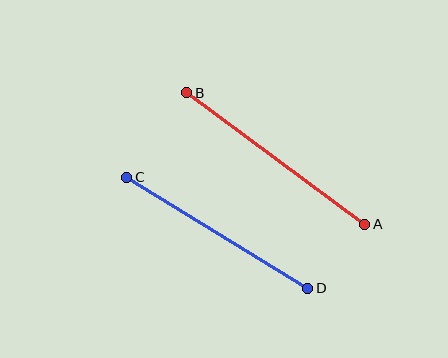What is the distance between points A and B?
The distance is approximately 222 pixels.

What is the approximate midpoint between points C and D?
The midpoint is at approximately (217, 233) pixels.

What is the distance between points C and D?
The distance is approximately 212 pixels.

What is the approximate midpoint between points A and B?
The midpoint is at approximately (276, 159) pixels.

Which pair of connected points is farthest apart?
Points A and B are farthest apart.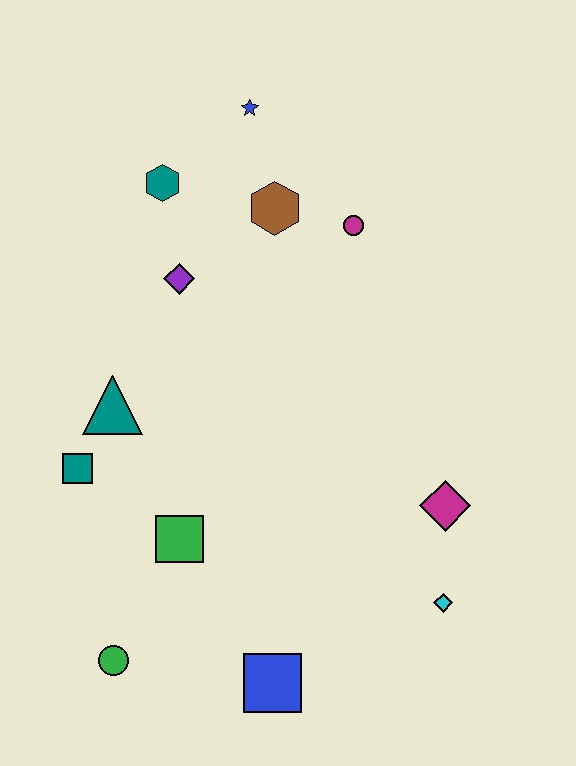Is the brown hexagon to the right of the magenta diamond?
No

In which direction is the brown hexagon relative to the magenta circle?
The brown hexagon is to the left of the magenta circle.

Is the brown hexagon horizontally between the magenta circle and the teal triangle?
Yes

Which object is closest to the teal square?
The teal triangle is closest to the teal square.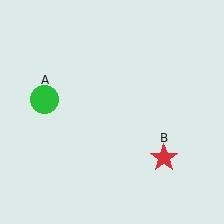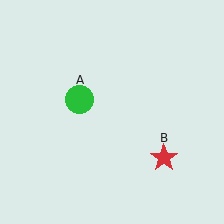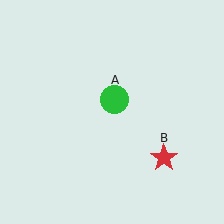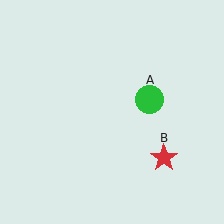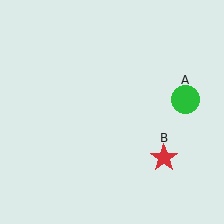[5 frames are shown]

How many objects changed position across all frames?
1 object changed position: green circle (object A).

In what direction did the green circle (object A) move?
The green circle (object A) moved right.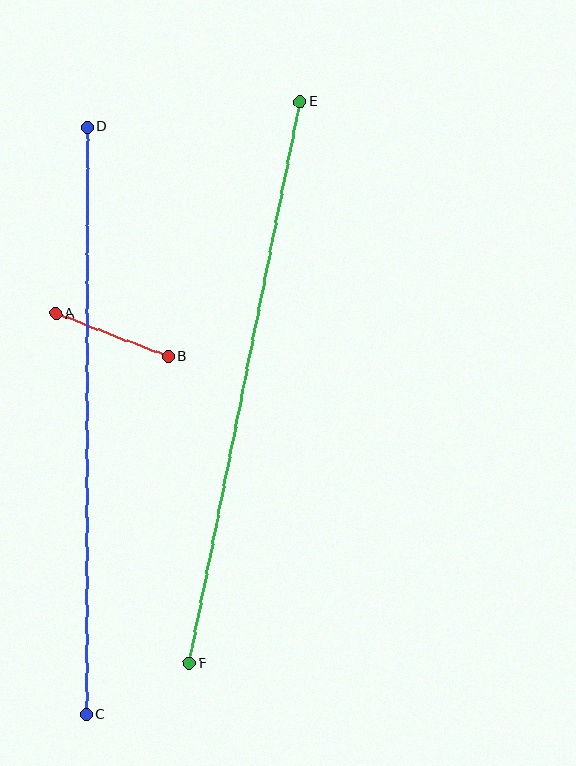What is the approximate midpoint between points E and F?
The midpoint is at approximately (245, 383) pixels.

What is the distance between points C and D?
The distance is approximately 588 pixels.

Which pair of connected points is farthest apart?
Points C and D are farthest apart.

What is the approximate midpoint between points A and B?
The midpoint is at approximately (112, 335) pixels.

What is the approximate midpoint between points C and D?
The midpoint is at approximately (87, 421) pixels.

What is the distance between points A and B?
The distance is approximately 120 pixels.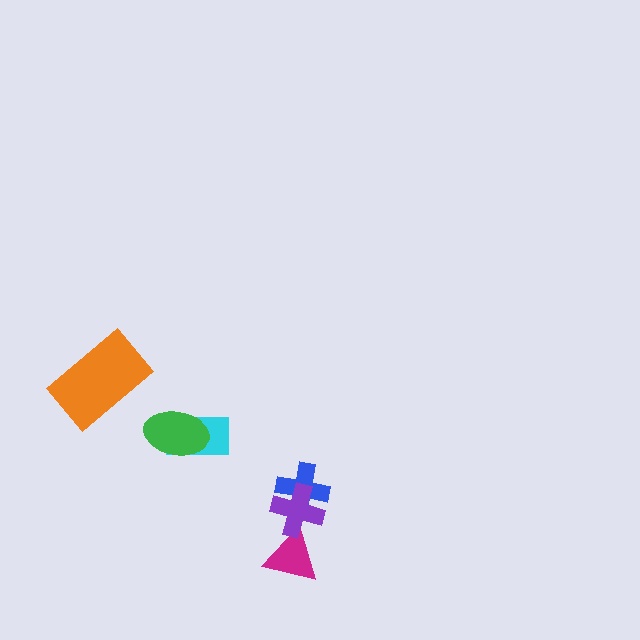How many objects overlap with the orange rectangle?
0 objects overlap with the orange rectangle.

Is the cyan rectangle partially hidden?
Yes, it is partially covered by another shape.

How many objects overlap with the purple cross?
2 objects overlap with the purple cross.